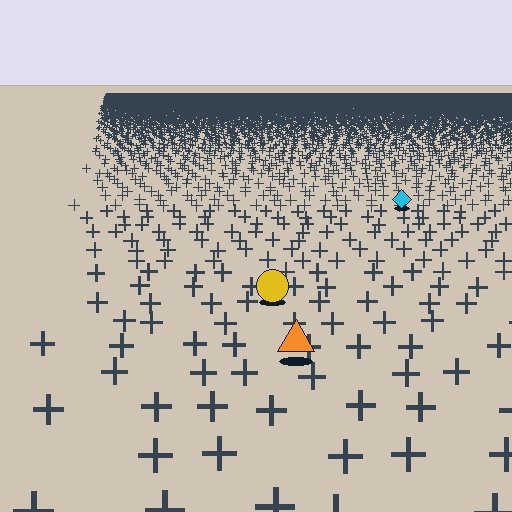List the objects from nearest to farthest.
From nearest to farthest: the orange triangle, the yellow circle, the cyan diamond.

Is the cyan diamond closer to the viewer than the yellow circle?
No. The yellow circle is closer — you can tell from the texture gradient: the ground texture is coarser near it.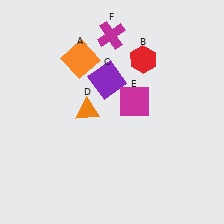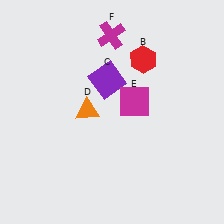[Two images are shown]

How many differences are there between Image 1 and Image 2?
There is 1 difference between the two images.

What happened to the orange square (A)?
The orange square (A) was removed in Image 2. It was in the top-left area of Image 1.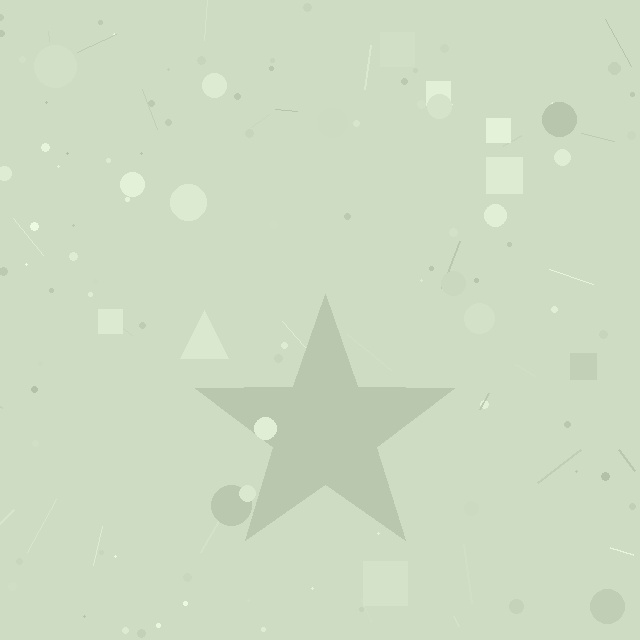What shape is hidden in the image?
A star is hidden in the image.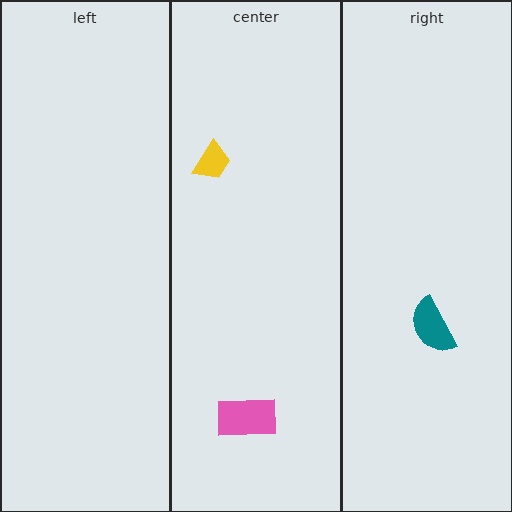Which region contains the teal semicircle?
The right region.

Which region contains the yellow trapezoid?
The center region.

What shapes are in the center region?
The pink rectangle, the yellow trapezoid.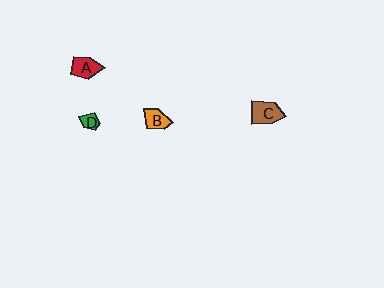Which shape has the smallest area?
Shape D (green).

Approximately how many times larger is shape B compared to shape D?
Approximately 1.9 times.